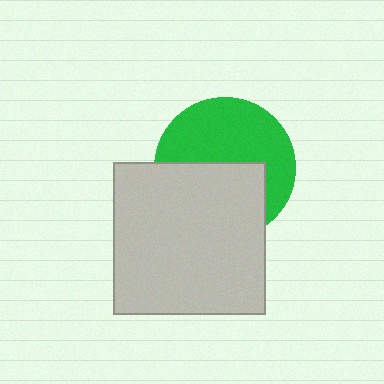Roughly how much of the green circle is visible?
About half of it is visible (roughly 53%).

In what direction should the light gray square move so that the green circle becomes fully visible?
The light gray square should move down. That is the shortest direction to clear the overlap and leave the green circle fully visible.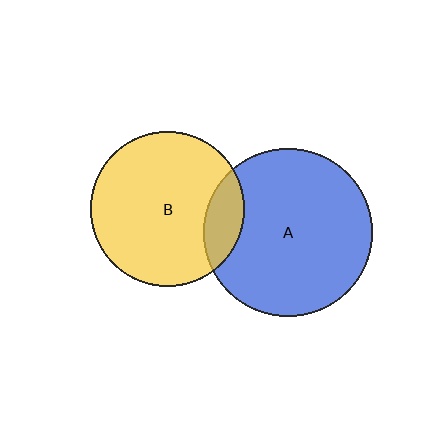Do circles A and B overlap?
Yes.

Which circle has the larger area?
Circle A (blue).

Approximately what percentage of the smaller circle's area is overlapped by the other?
Approximately 15%.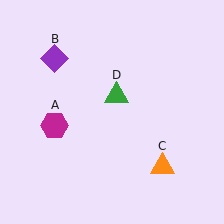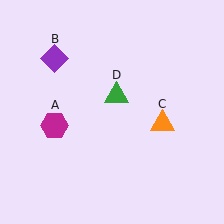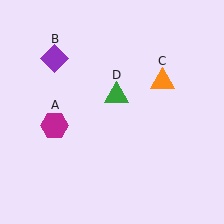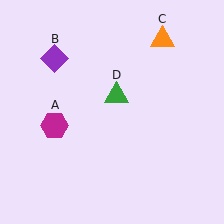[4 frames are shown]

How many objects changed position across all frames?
1 object changed position: orange triangle (object C).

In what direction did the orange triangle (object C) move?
The orange triangle (object C) moved up.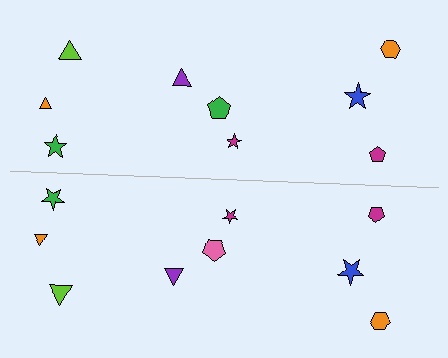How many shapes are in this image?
There are 18 shapes in this image.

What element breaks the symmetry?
The pink pentagon on the bottom side breaks the symmetry — its mirror counterpart is green.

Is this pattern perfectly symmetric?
No, the pattern is not perfectly symmetric. The pink pentagon on the bottom side breaks the symmetry — its mirror counterpart is green.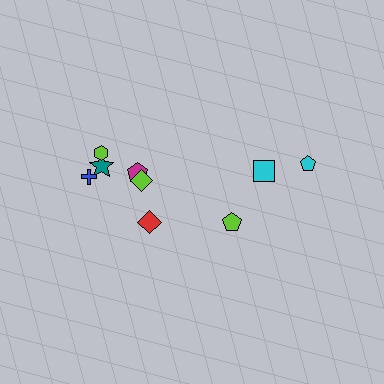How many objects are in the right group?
There are 3 objects.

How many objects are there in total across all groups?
There are 9 objects.